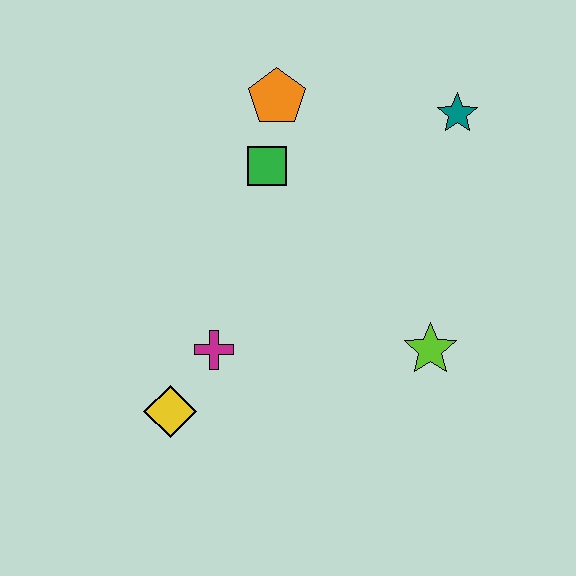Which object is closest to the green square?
The orange pentagon is closest to the green square.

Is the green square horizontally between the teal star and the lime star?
No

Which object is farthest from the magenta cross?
The teal star is farthest from the magenta cross.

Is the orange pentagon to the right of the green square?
Yes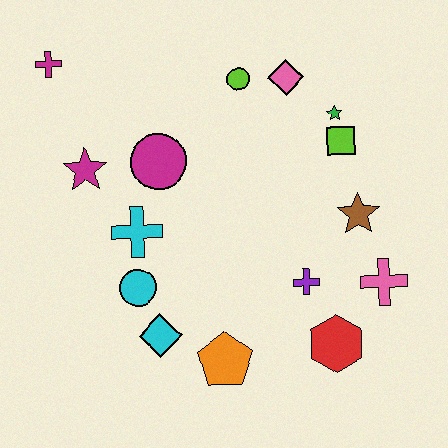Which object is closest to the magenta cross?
The magenta star is closest to the magenta cross.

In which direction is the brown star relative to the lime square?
The brown star is below the lime square.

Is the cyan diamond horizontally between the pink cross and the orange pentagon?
No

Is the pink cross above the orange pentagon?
Yes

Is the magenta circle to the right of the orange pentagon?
No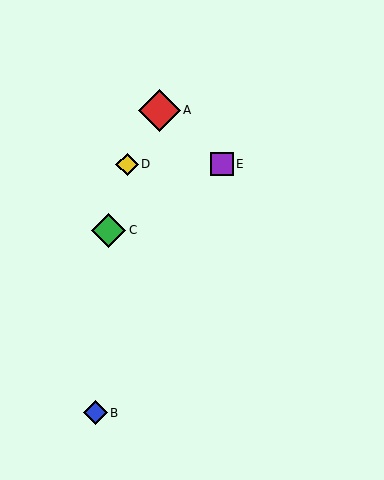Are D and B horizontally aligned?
No, D is at y≈164 and B is at y≈413.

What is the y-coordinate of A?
Object A is at y≈110.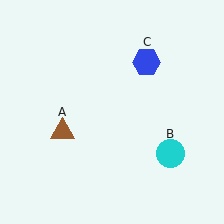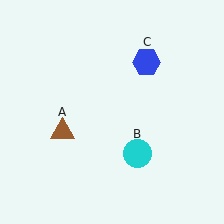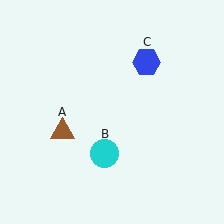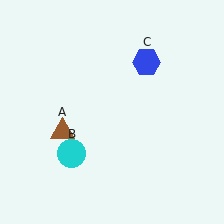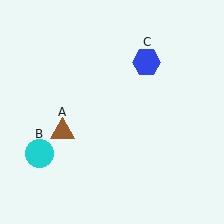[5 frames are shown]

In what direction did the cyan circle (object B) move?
The cyan circle (object B) moved left.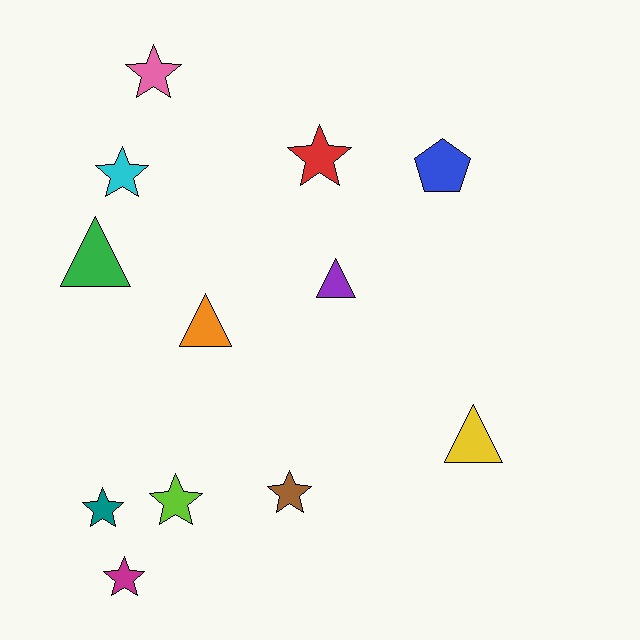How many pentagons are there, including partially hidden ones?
There is 1 pentagon.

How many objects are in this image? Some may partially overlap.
There are 12 objects.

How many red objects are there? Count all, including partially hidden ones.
There is 1 red object.